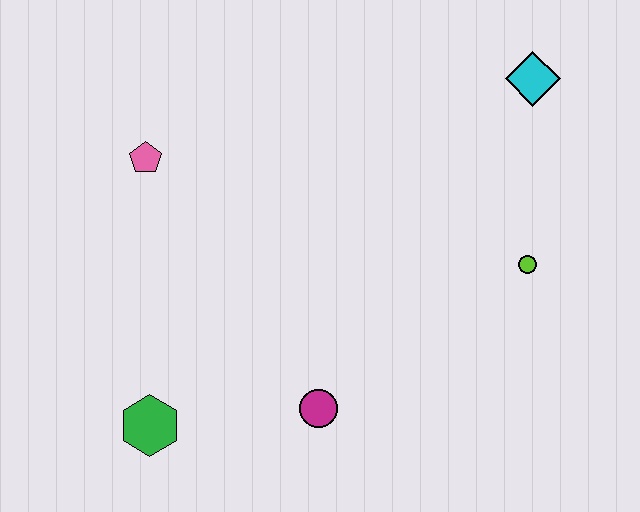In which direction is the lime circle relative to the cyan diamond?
The lime circle is below the cyan diamond.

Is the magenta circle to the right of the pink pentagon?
Yes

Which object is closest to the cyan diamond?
The lime circle is closest to the cyan diamond.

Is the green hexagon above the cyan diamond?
No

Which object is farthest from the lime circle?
The green hexagon is farthest from the lime circle.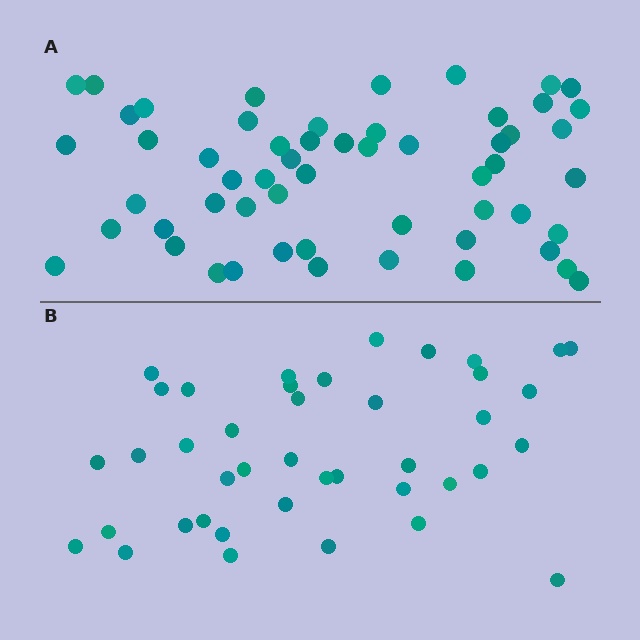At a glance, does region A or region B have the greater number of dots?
Region A (the top region) has more dots.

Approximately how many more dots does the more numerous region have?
Region A has approximately 15 more dots than region B.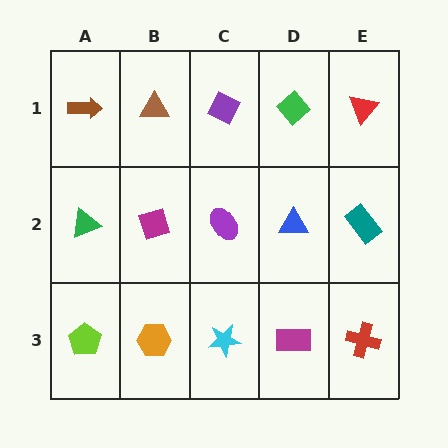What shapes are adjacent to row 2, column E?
A red triangle (row 1, column E), a red cross (row 3, column E), a blue triangle (row 2, column D).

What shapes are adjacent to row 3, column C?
A purple ellipse (row 2, column C), an orange hexagon (row 3, column B), a magenta rectangle (row 3, column D).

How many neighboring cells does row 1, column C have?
3.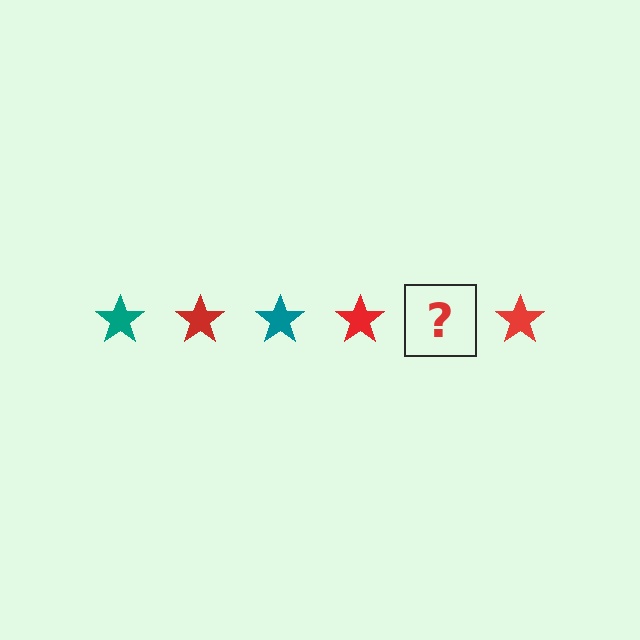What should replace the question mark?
The question mark should be replaced with a teal star.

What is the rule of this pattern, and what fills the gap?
The rule is that the pattern cycles through teal, red stars. The gap should be filled with a teal star.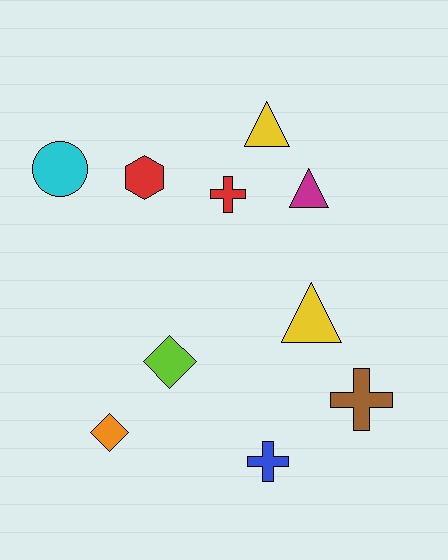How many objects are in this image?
There are 10 objects.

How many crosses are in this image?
There are 3 crosses.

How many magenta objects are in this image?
There is 1 magenta object.